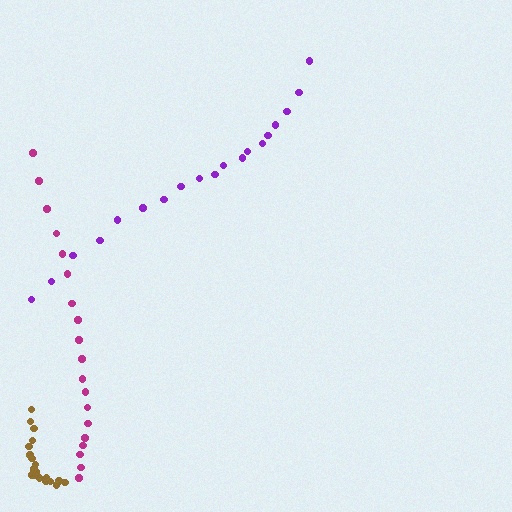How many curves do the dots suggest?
There are 3 distinct paths.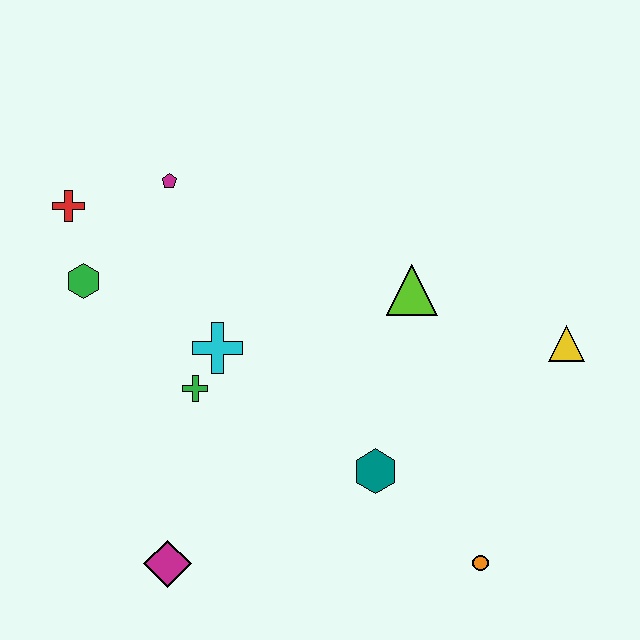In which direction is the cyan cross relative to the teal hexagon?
The cyan cross is to the left of the teal hexagon.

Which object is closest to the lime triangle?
The yellow triangle is closest to the lime triangle.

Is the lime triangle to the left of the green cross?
No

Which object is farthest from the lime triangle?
The magenta diamond is farthest from the lime triangle.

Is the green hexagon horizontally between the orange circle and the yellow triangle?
No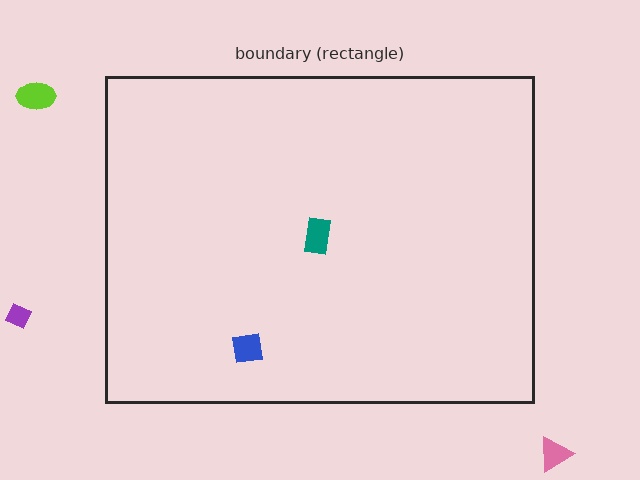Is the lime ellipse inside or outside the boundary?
Outside.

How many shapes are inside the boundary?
2 inside, 3 outside.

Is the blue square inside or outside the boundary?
Inside.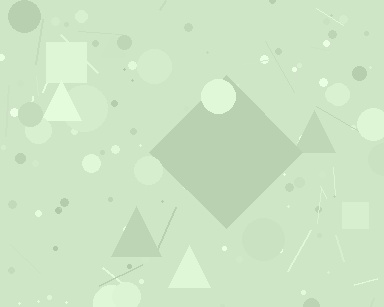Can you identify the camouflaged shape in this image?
The camouflaged shape is a diamond.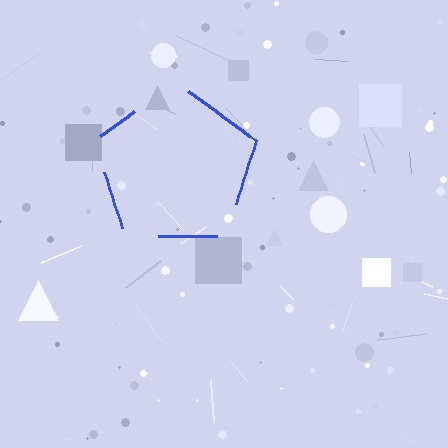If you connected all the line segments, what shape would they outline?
They would outline a pentagon.